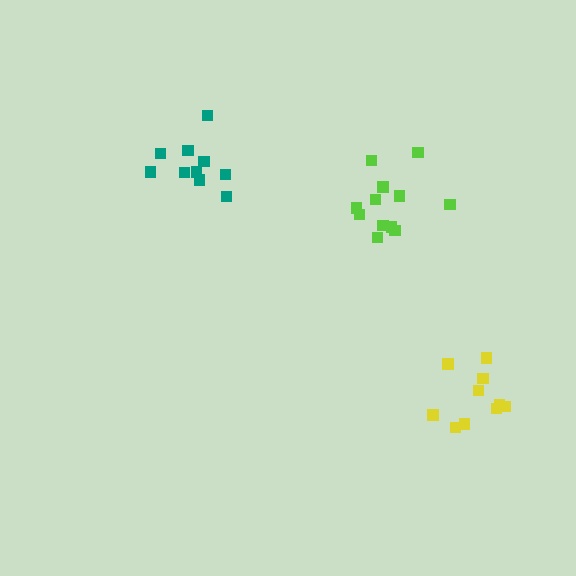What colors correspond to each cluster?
The clusters are colored: lime, yellow, teal.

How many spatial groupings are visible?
There are 3 spatial groupings.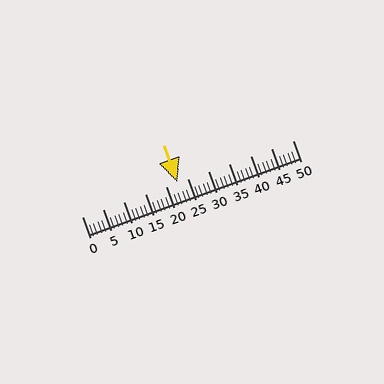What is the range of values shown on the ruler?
The ruler shows values from 0 to 50.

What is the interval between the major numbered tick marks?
The major tick marks are spaced 5 units apart.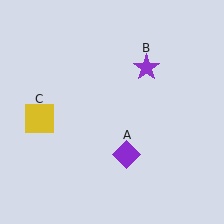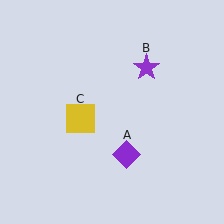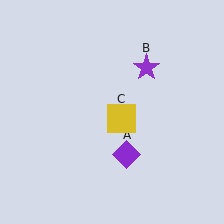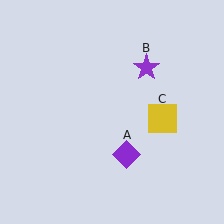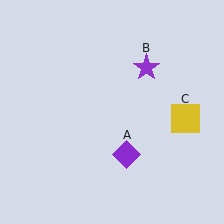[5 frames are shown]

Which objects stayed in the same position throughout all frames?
Purple diamond (object A) and purple star (object B) remained stationary.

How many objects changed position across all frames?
1 object changed position: yellow square (object C).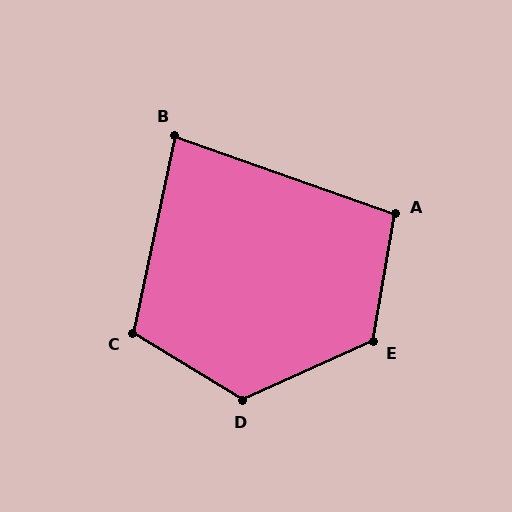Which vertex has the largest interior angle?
D, at approximately 124 degrees.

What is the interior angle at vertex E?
Approximately 124 degrees (obtuse).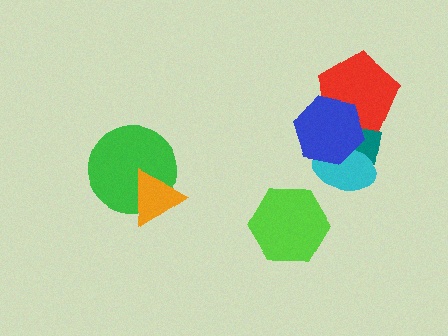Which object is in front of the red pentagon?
The blue hexagon is in front of the red pentagon.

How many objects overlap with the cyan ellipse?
2 objects overlap with the cyan ellipse.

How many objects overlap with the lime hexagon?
0 objects overlap with the lime hexagon.